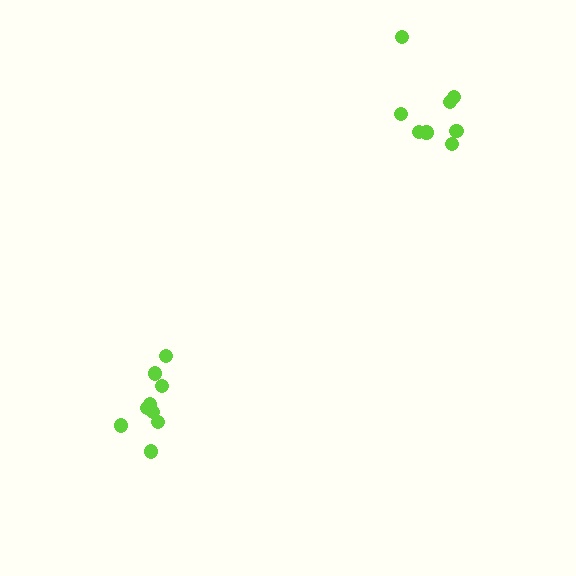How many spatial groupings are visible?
There are 2 spatial groupings.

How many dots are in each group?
Group 1: 9 dots, Group 2: 8 dots (17 total).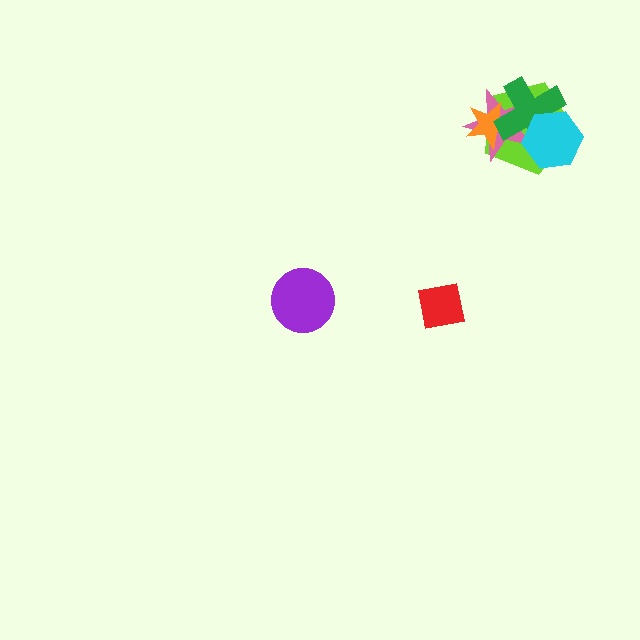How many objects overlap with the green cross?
4 objects overlap with the green cross.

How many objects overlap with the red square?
0 objects overlap with the red square.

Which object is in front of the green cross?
The cyan hexagon is in front of the green cross.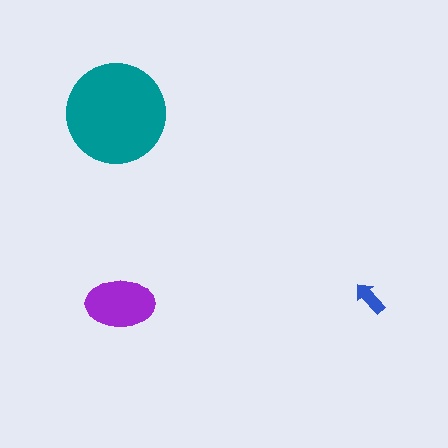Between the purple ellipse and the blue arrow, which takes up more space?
The purple ellipse.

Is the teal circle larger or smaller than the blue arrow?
Larger.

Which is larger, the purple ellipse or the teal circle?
The teal circle.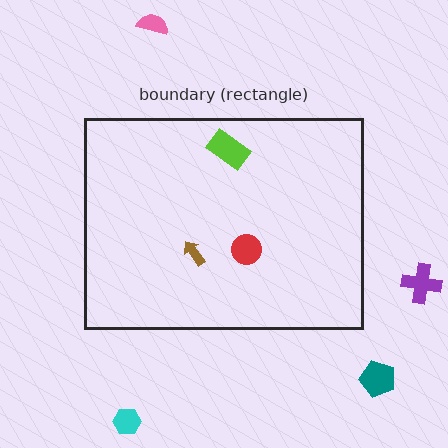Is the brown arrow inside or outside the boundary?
Inside.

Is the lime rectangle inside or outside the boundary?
Inside.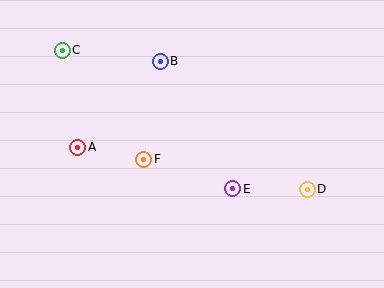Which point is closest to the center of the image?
Point F at (144, 159) is closest to the center.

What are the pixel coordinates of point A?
Point A is at (78, 147).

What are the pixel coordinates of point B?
Point B is at (160, 61).